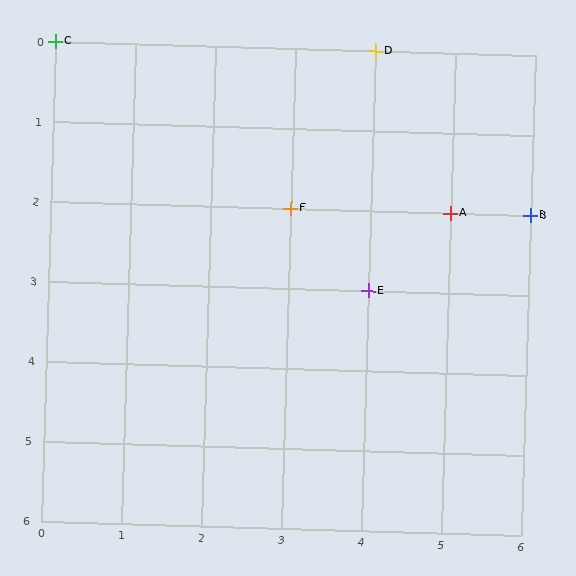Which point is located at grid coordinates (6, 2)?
Point B is at (6, 2).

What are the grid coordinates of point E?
Point E is at grid coordinates (4, 3).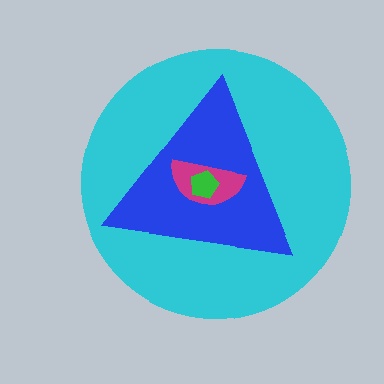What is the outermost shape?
The cyan circle.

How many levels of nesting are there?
4.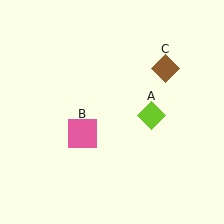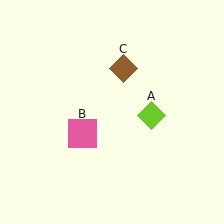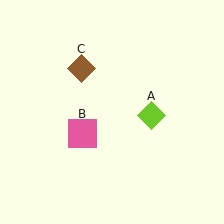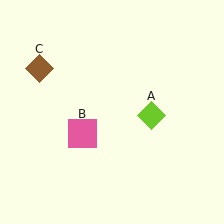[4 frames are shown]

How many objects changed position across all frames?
1 object changed position: brown diamond (object C).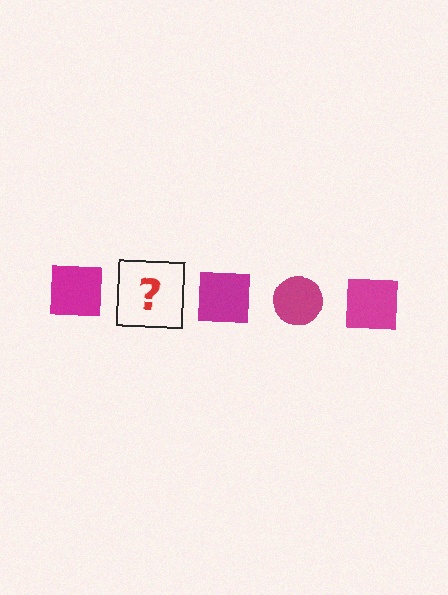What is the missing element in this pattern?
The missing element is a magenta circle.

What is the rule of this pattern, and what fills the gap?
The rule is that the pattern cycles through square, circle shapes in magenta. The gap should be filled with a magenta circle.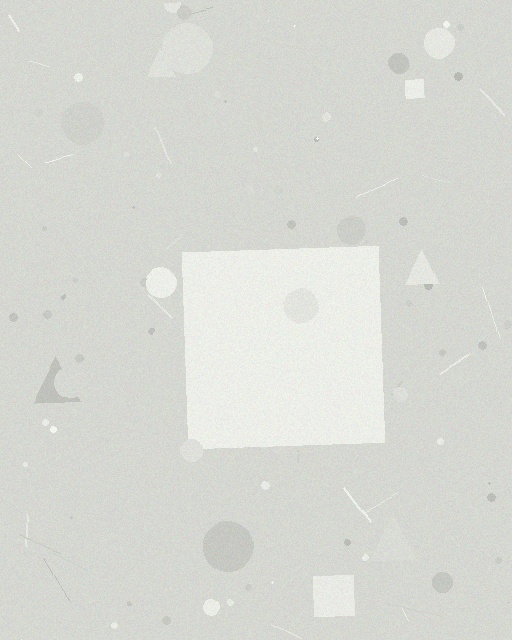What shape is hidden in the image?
A square is hidden in the image.